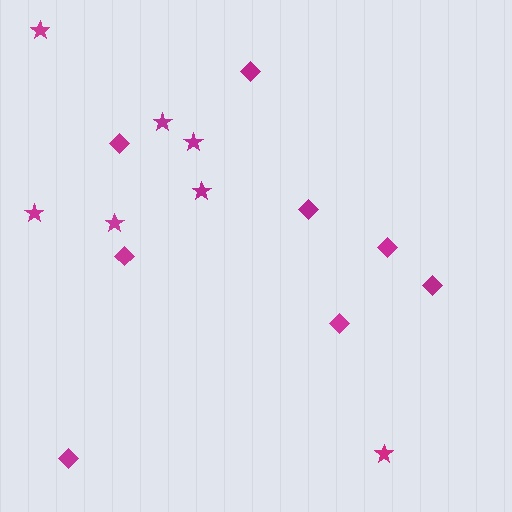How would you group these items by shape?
There are 2 groups: one group of stars (7) and one group of diamonds (8).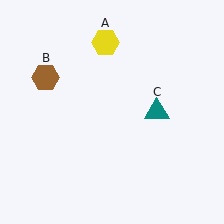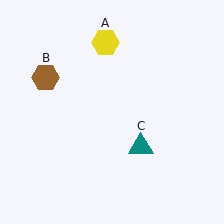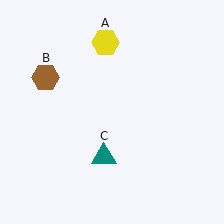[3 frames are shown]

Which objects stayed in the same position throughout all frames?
Yellow hexagon (object A) and brown hexagon (object B) remained stationary.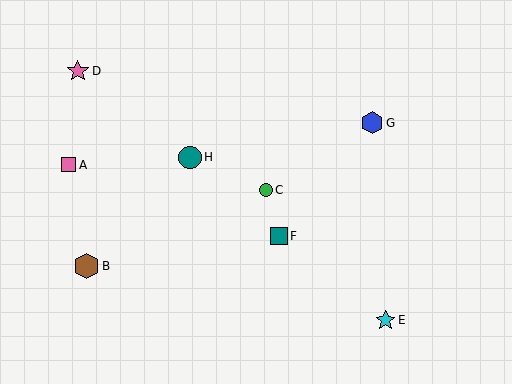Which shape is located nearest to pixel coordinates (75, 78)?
The pink star (labeled D) at (78, 71) is nearest to that location.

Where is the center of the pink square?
The center of the pink square is at (69, 165).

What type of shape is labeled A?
Shape A is a pink square.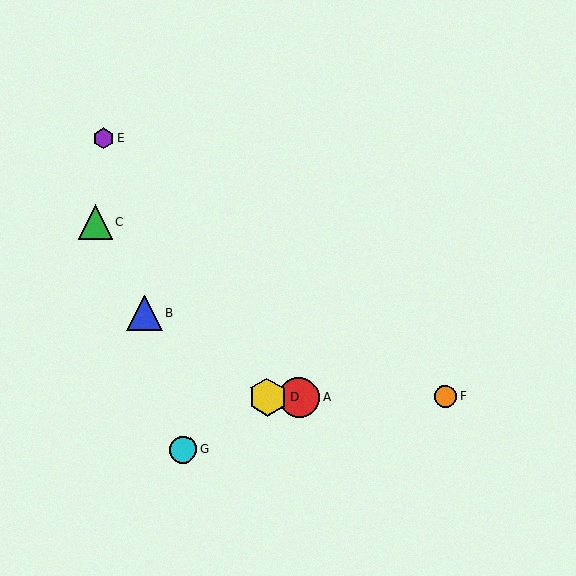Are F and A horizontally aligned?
Yes, both are at y≈397.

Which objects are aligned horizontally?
Objects A, D, F are aligned horizontally.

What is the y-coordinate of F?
Object F is at y≈397.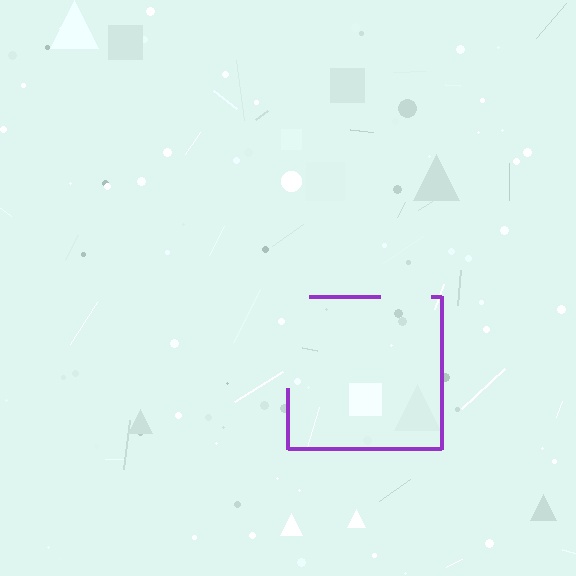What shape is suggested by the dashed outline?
The dashed outline suggests a square.